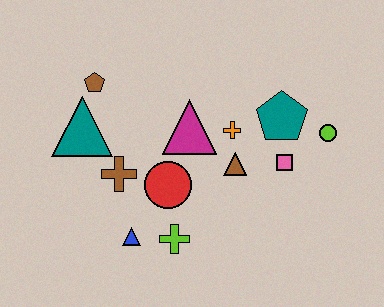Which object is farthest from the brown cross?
The lime circle is farthest from the brown cross.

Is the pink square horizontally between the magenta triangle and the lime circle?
Yes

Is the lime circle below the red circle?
No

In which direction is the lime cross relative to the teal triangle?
The lime cross is below the teal triangle.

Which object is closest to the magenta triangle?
The orange cross is closest to the magenta triangle.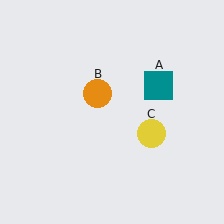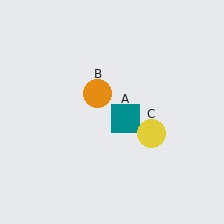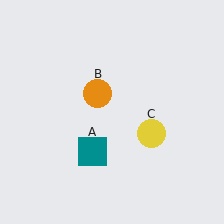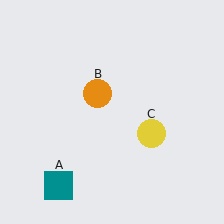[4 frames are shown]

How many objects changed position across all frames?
1 object changed position: teal square (object A).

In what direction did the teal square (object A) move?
The teal square (object A) moved down and to the left.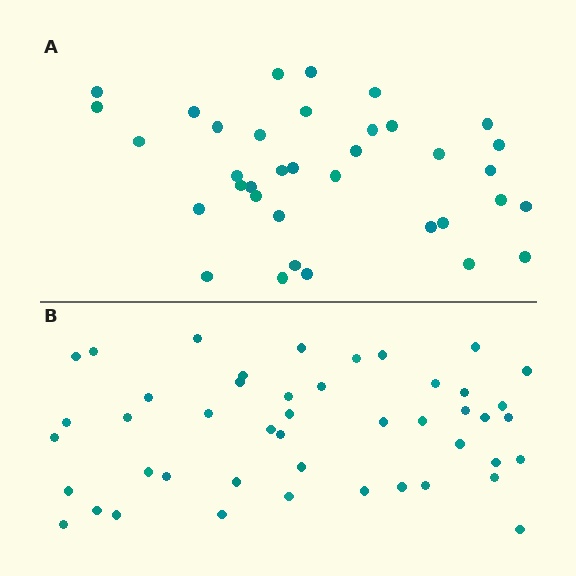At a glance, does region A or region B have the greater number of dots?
Region B (the bottom region) has more dots.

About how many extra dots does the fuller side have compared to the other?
Region B has roughly 10 or so more dots than region A.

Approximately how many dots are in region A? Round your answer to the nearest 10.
About 40 dots. (The exact count is 36, which rounds to 40.)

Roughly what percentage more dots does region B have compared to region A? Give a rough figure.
About 30% more.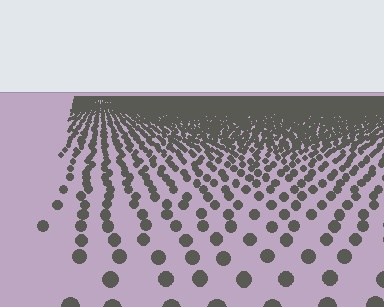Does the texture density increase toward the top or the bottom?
Density increases toward the top.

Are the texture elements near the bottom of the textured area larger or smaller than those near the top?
Larger. Near the bottom, elements are closer to the viewer and appear at a bigger on-screen size.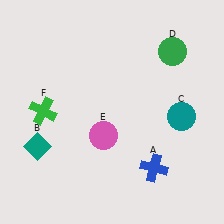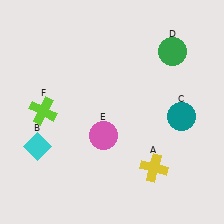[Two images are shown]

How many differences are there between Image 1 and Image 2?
There are 3 differences between the two images.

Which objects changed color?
A changed from blue to yellow. B changed from teal to cyan. F changed from green to lime.